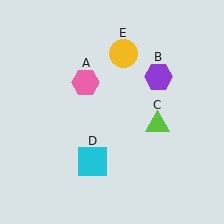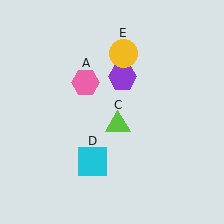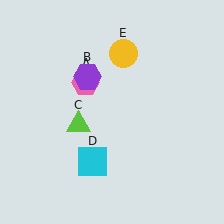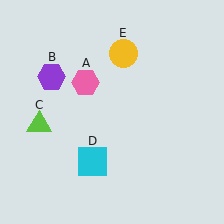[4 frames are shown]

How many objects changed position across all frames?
2 objects changed position: purple hexagon (object B), lime triangle (object C).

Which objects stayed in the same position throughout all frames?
Pink hexagon (object A) and cyan square (object D) and yellow circle (object E) remained stationary.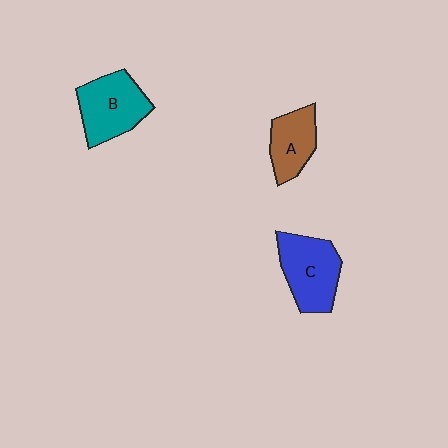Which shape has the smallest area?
Shape A (brown).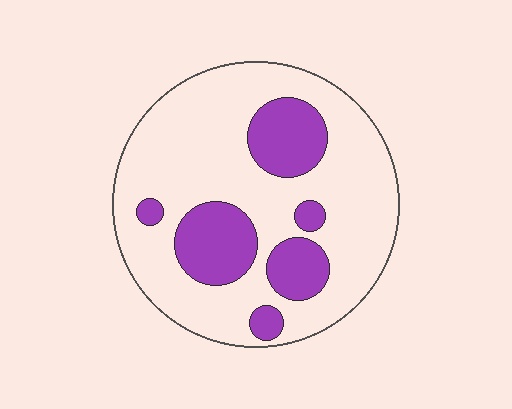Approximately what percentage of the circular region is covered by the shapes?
Approximately 25%.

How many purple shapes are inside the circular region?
6.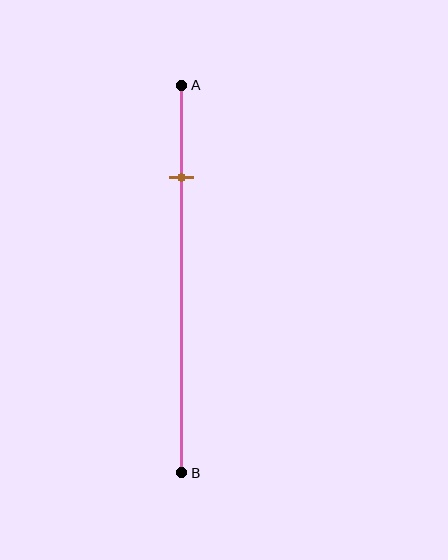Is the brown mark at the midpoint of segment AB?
No, the mark is at about 25% from A, not at the 50% midpoint.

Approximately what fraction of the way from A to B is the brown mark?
The brown mark is approximately 25% of the way from A to B.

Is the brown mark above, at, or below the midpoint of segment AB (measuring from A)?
The brown mark is above the midpoint of segment AB.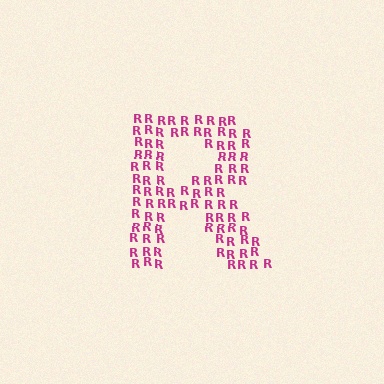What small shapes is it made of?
It is made of small letter R's.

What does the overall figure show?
The overall figure shows the letter R.